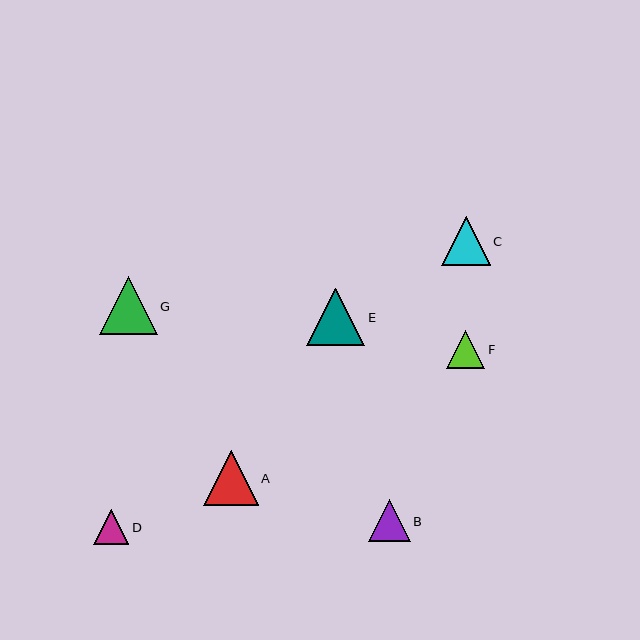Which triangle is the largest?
Triangle E is the largest with a size of approximately 58 pixels.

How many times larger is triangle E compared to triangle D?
Triangle E is approximately 1.6 times the size of triangle D.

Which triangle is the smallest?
Triangle D is the smallest with a size of approximately 35 pixels.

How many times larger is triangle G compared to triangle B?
Triangle G is approximately 1.4 times the size of triangle B.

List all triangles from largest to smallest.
From largest to smallest: E, G, A, C, B, F, D.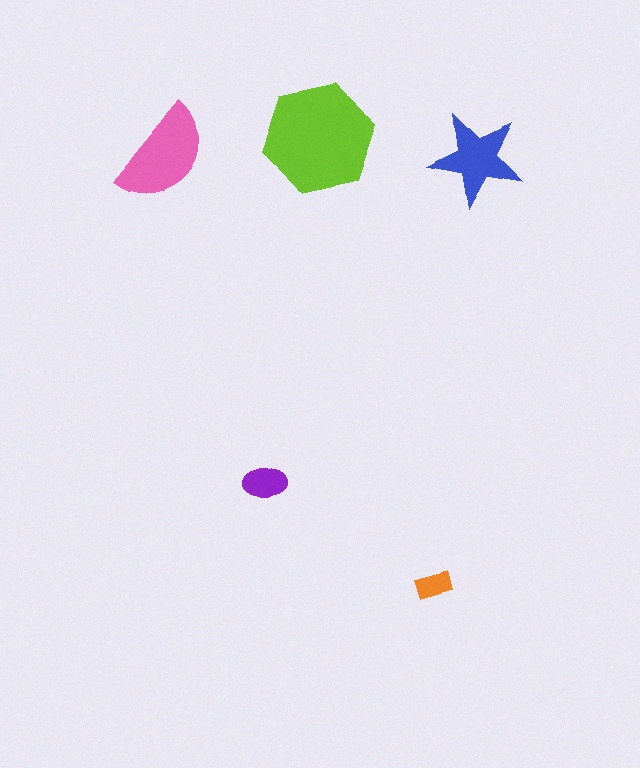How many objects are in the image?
There are 5 objects in the image.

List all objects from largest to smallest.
The lime hexagon, the pink semicircle, the blue star, the purple ellipse, the orange rectangle.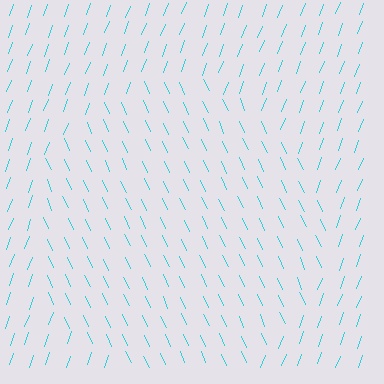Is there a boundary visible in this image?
Yes, there is a texture boundary formed by a change in line orientation.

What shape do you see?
I see a circle.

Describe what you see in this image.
The image is filled with small cyan line segments. A circle region in the image has lines oriented differently from the surrounding lines, creating a visible texture boundary.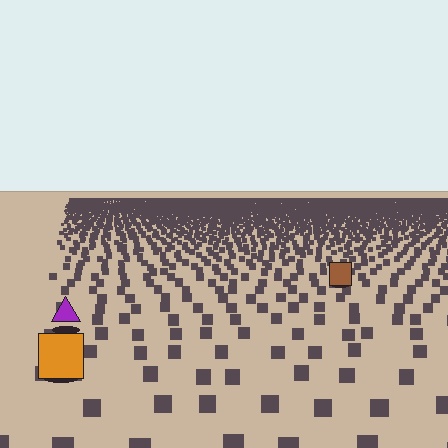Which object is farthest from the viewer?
The brown square is farthest from the viewer. It appears smaller and the ground texture around it is denser.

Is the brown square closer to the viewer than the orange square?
No. The orange square is closer — you can tell from the texture gradient: the ground texture is coarser near it.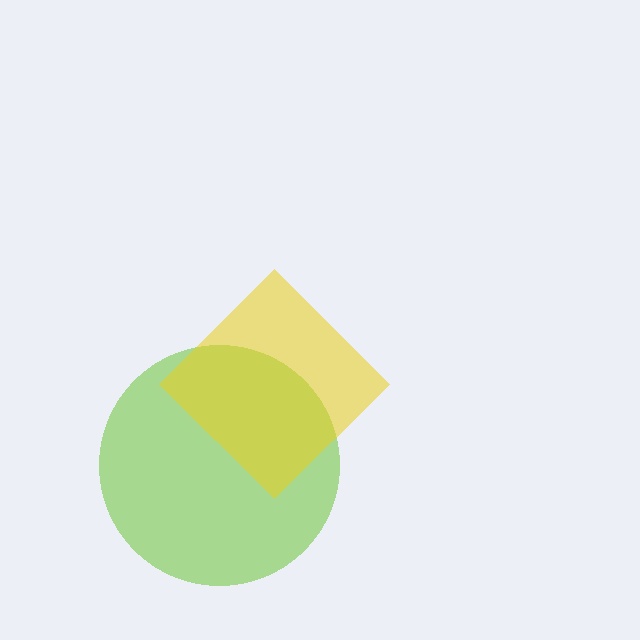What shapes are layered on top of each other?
The layered shapes are: a lime circle, a yellow diamond.